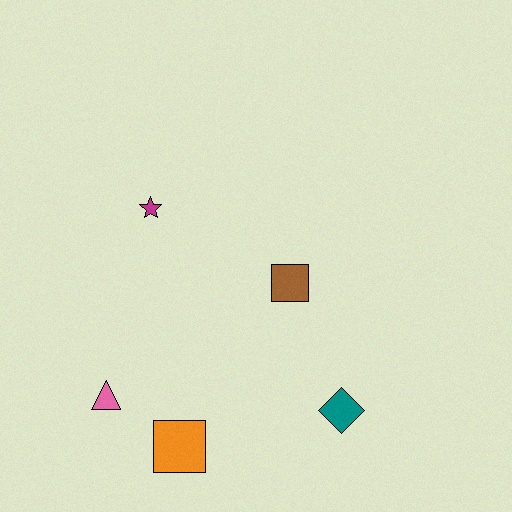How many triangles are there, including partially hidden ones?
There is 1 triangle.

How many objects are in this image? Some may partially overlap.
There are 5 objects.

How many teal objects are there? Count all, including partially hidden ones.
There is 1 teal object.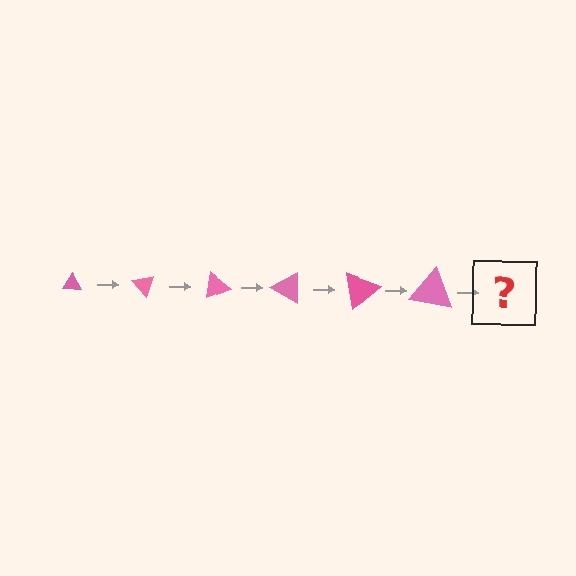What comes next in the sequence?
The next element should be a triangle, larger than the previous one and rotated 300 degrees from the start.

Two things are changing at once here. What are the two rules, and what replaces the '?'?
The two rules are that the triangle grows larger each step and it rotates 50 degrees each step. The '?' should be a triangle, larger than the previous one and rotated 300 degrees from the start.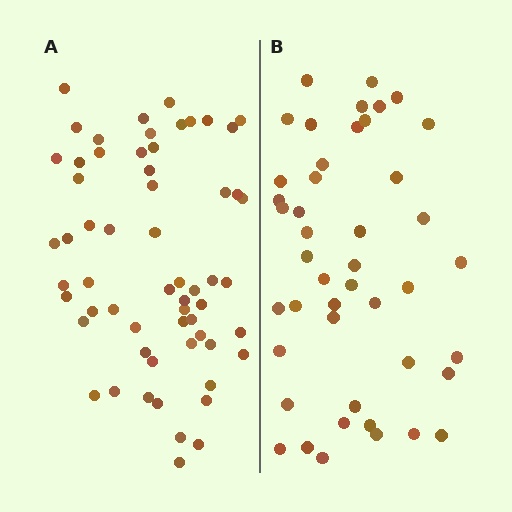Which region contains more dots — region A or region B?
Region A (the left region) has more dots.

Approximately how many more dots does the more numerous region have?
Region A has approximately 15 more dots than region B.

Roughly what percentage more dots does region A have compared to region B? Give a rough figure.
About 35% more.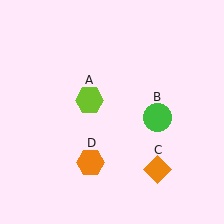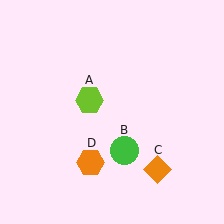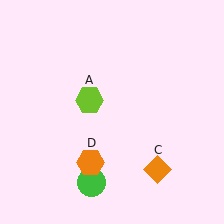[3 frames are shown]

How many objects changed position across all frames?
1 object changed position: green circle (object B).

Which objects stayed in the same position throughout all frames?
Lime hexagon (object A) and orange diamond (object C) and orange hexagon (object D) remained stationary.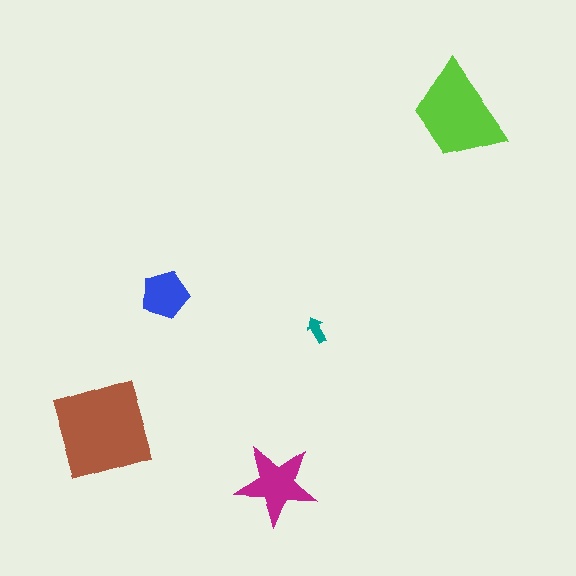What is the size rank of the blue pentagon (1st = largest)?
4th.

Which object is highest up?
The lime trapezoid is topmost.